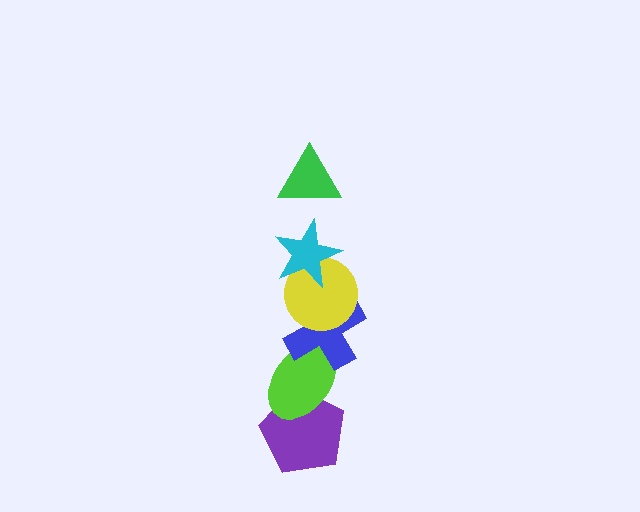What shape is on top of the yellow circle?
The cyan star is on top of the yellow circle.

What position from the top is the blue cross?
The blue cross is 4th from the top.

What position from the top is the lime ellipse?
The lime ellipse is 5th from the top.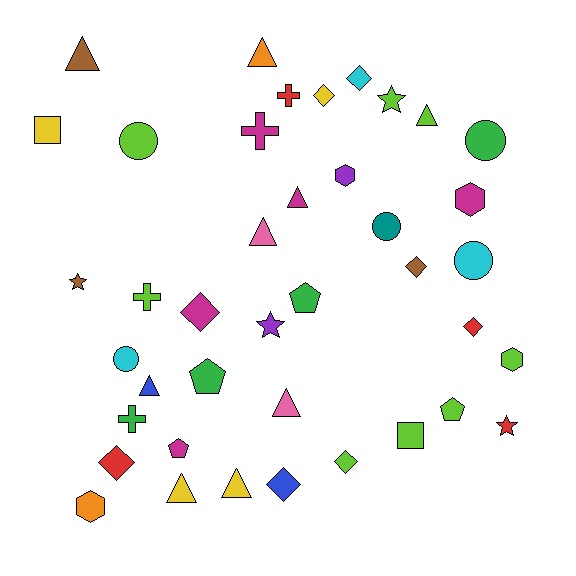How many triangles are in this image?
There are 9 triangles.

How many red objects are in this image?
There are 4 red objects.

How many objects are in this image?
There are 40 objects.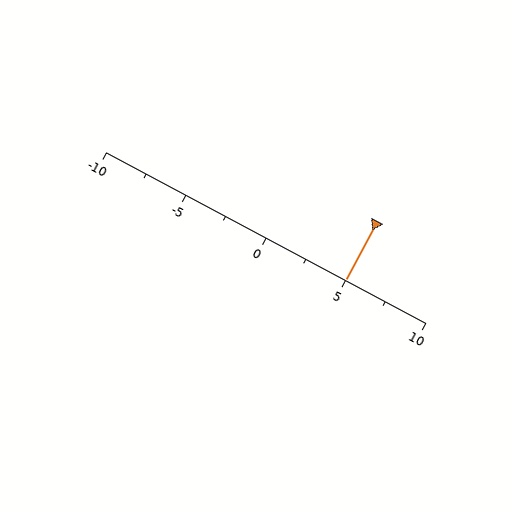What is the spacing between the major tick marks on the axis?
The major ticks are spaced 5 apart.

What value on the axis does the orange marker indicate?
The marker indicates approximately 5.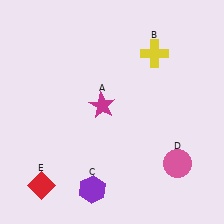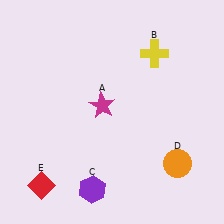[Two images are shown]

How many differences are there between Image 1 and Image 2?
There is 1 difference between the two images.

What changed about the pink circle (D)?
In Image 1, D is pink. In Image 2, it changed to orange.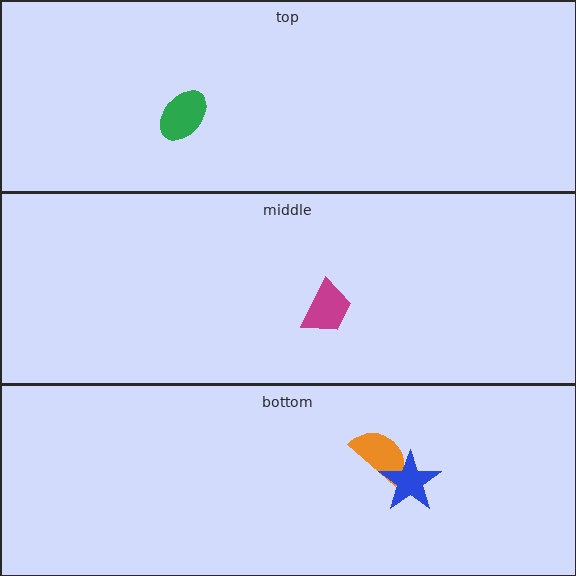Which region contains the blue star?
The bottom region.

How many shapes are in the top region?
1.